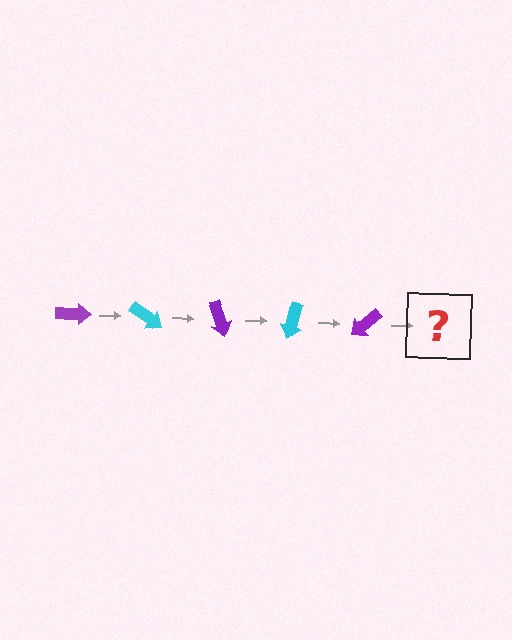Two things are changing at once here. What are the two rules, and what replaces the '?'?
The two rules are that it rotates 35 degrees each step and the color cycles through purple and cyan. The '?' should be a cyan arrow, rotated 175 degrees from the start.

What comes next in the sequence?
The next element should be a cyan arrow, rotated 175 degrees from the start.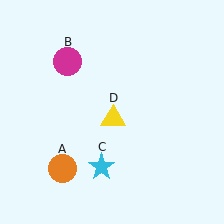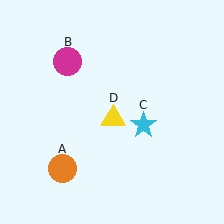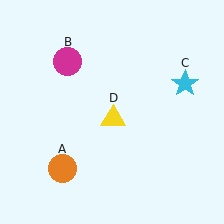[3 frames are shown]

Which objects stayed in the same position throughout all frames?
Orange circle (object A) and magenta circle (object B) and yellow triangle (object D) remained stationary.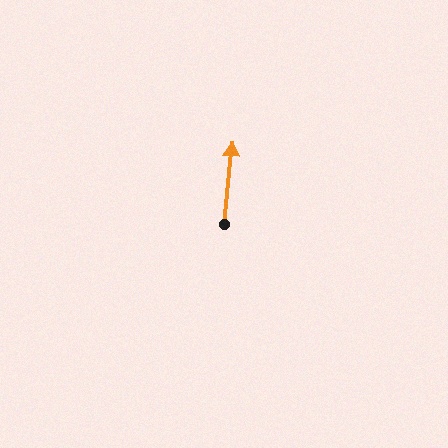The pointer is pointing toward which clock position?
Roughly 12 o'clock.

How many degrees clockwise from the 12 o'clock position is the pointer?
Approximately 6 degrees.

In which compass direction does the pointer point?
North.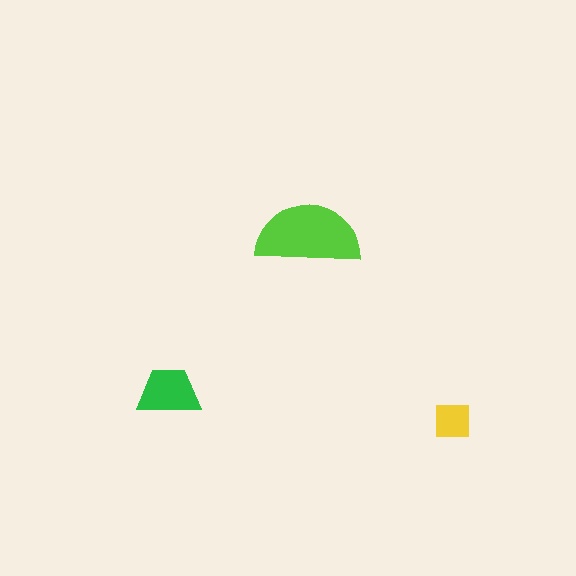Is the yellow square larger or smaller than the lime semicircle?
Smaller.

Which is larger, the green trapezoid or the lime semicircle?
The lime semicircle.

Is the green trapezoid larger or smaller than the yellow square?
Larger.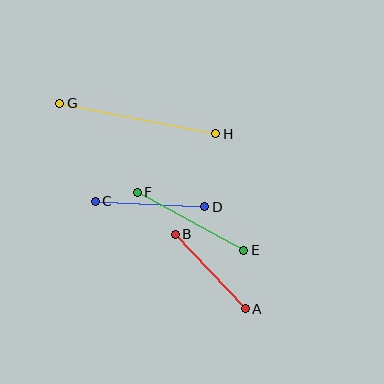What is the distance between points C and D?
The distance is approximately 110 pixels.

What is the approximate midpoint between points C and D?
The midpoint is at approximately (150, 204) pixels.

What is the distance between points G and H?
The distance is approximately 159 pixels.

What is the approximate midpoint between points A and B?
The midpoint is at approximately (210, 272) pixels.